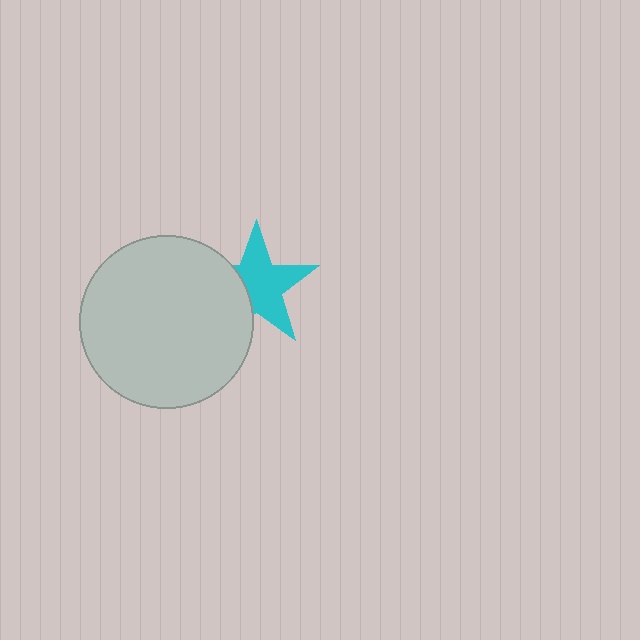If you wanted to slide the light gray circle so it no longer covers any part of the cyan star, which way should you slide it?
Slide it left — that is the most direct way to separate the two shapes.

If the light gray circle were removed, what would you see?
You would see the complete cyan star.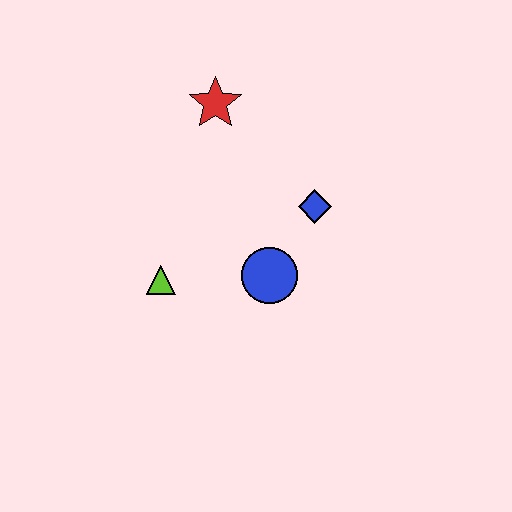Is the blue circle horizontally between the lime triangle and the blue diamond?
Yes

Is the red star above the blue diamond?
Yes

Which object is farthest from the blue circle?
The red star is farthest from the blue circle.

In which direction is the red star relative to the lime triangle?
The red star is above the lime triangle.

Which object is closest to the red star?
The blue diamond is closest to the red star.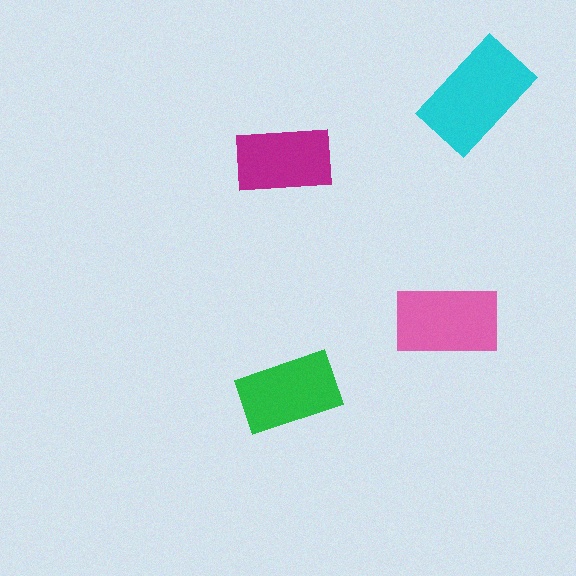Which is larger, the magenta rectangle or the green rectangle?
The green one.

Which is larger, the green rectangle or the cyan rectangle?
The cyan one.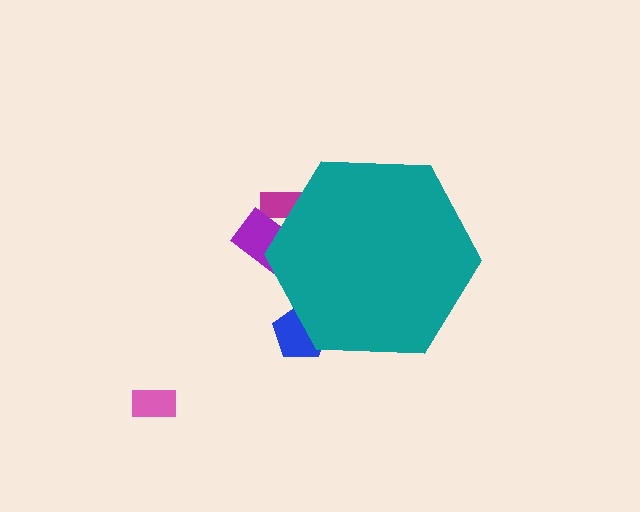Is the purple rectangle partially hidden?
Yes, the purple rectangle is partially hidden behind the teal hexagon.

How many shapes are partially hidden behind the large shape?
3 shapes are partially hidden.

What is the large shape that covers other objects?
A teal hexagon.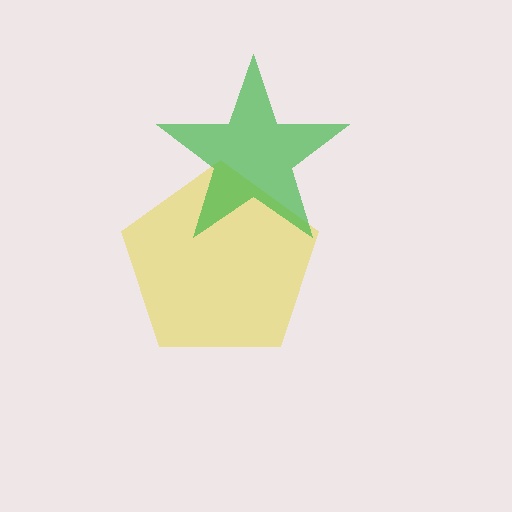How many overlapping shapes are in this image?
There are 2 overlapping shapes in the image.